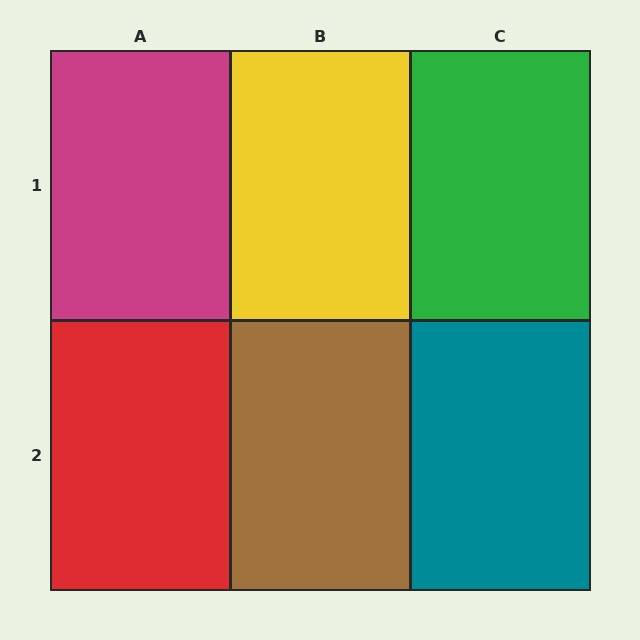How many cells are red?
1 cell is red.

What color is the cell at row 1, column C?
Green.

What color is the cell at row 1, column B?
Yellow.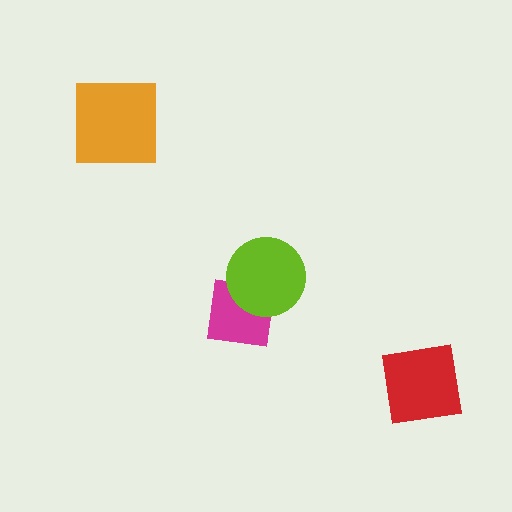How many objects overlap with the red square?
0 objects overlap with the red square.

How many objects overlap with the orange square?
0 objects overlap with the orange square.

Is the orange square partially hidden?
No, no other shape covers it.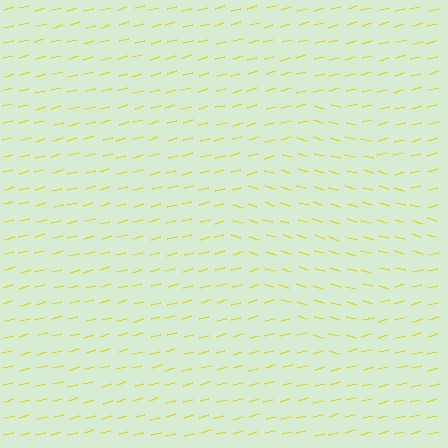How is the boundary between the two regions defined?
The boundary is defined purely by a change in line orientation (approximately 32 degrees difference). All lines are the same color and thickness.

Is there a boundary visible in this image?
Yes, there is a texture boundary formed by a change in line orientation.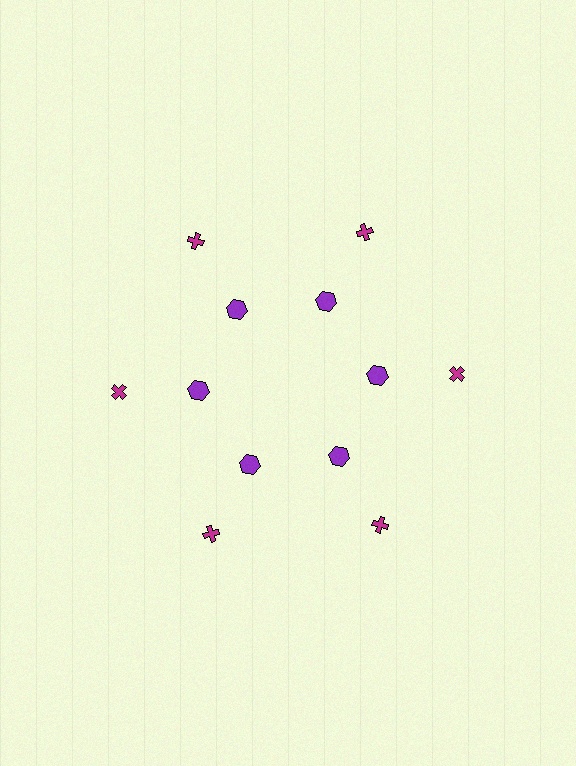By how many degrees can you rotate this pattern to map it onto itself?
The pattern maps onto itself every 60 degrees of rotation.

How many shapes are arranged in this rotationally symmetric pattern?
There are 12 shapes, arranged in 6 groups of 2.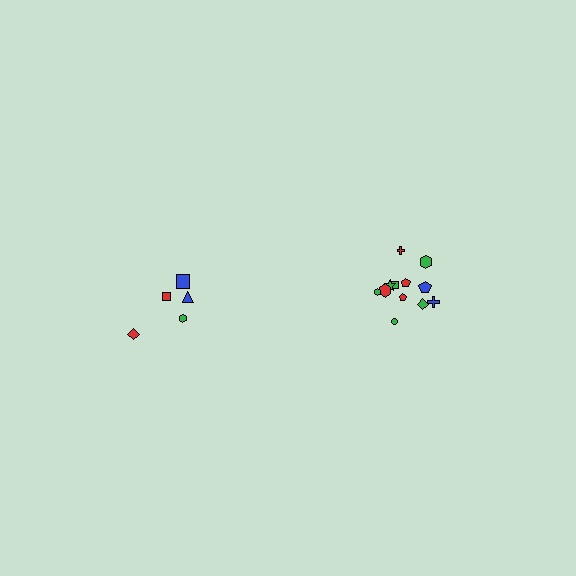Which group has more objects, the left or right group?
The right group.